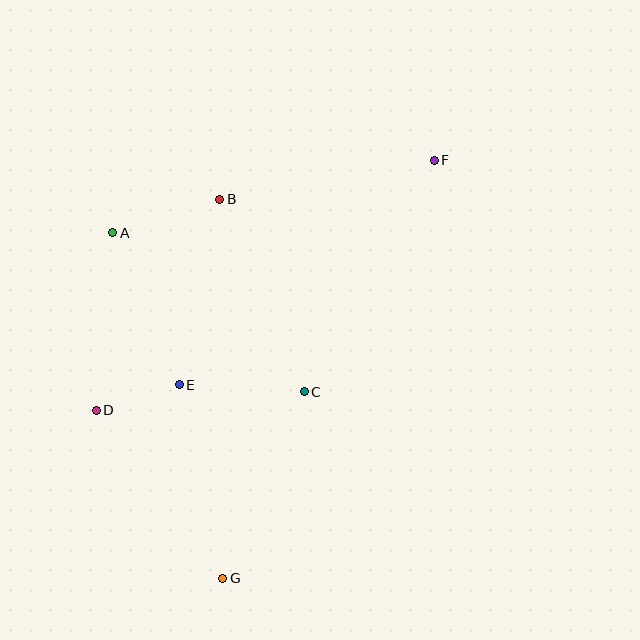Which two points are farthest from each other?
Points F and G are farthest from each other.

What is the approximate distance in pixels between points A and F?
The distance between A and F is approximately 330 pixels.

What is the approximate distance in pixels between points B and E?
The distance between B and E is approximately 190 pixels.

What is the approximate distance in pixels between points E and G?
The distance between E and G is approximately 199 pixels.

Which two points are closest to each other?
Points D and E are closest to each other.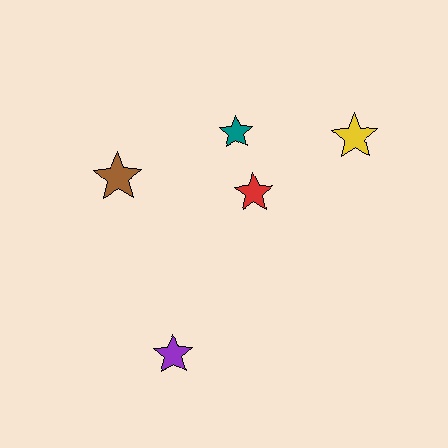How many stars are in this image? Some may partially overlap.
There are 5 stars.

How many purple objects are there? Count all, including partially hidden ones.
There is 1 purple object.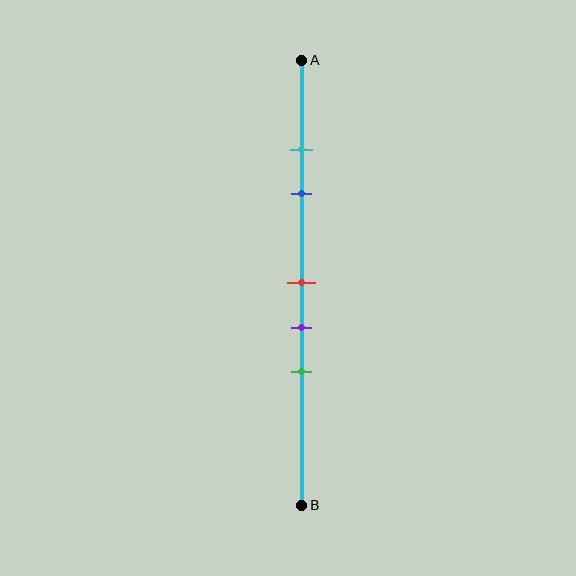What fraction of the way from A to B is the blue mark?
The blue mark is approximately 30% (0.3) of the way from A to B.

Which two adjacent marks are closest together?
The cyan and blue marks are the closest adjacent pair.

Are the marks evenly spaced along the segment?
No, the marks are not evenly spaced.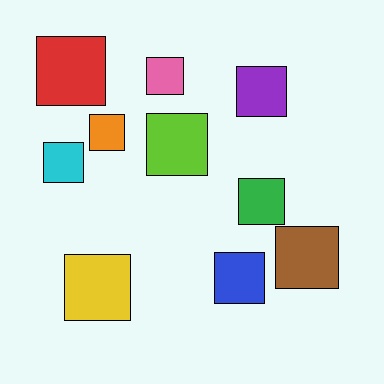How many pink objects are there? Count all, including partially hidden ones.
There is 1 pink object.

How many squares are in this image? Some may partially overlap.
There are 10 squares.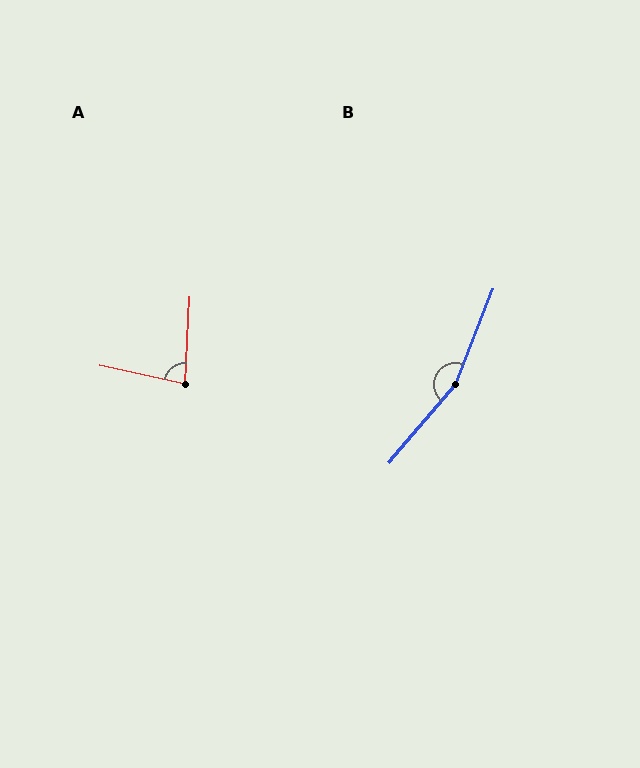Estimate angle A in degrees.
Approximately 81 degrees.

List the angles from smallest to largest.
A (81°), B (162°).